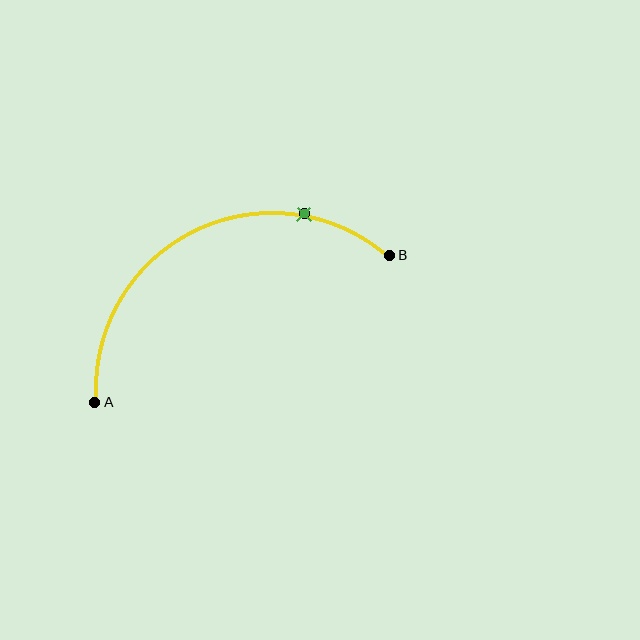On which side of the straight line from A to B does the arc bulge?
The arc bulges above the straight line connecting A and B.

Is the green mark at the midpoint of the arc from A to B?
No. The green mark lies on the arc but is closer to endpoint B. The arc midpoint would be at the point on the curve equidistant along the arc from both A and B.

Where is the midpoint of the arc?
The arc midpoint is the point on the curve farthest from the straight line joining A and B. It sits above that line.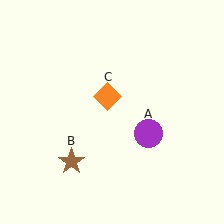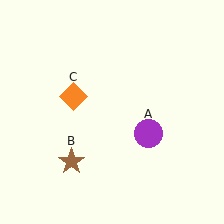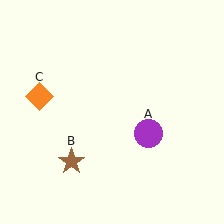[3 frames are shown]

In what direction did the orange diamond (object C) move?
The orange diamond (object C) moved left.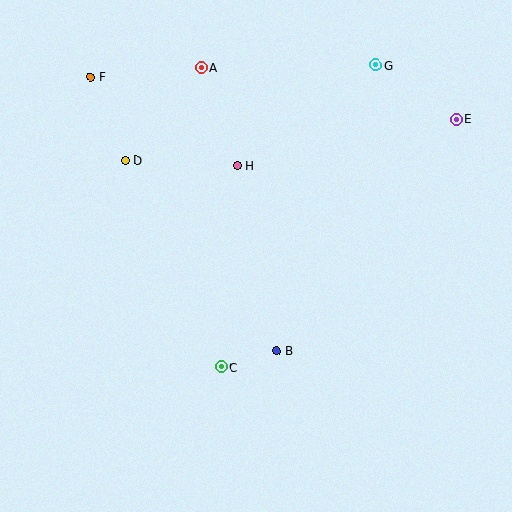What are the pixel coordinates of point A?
Point A is at (201, 67).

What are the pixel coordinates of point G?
Point G is at (376, 65).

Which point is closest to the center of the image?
Point H at (237, 165) is closest to the center.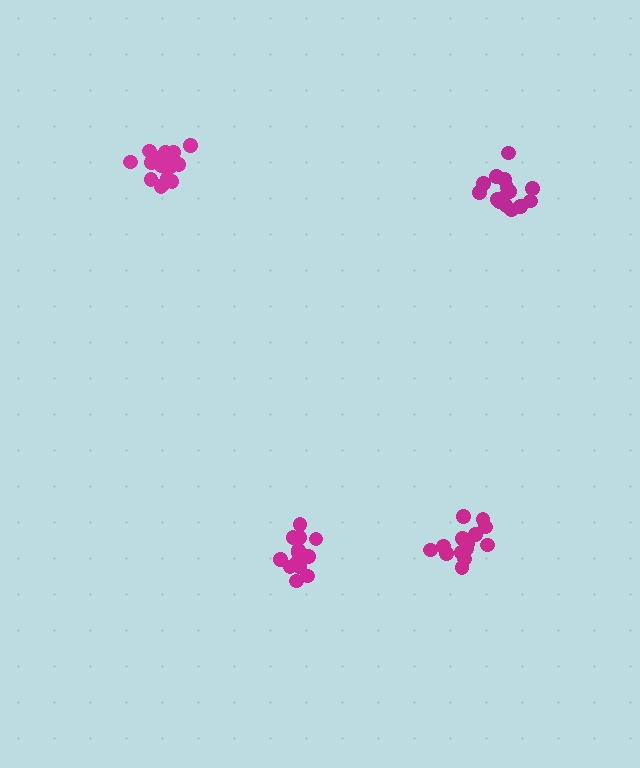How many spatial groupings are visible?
There are 4 spatial groupings.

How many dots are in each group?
Group 1: 18 dots, Group 2: 14 dots, Group 3: 16 dots, Group 4: 14 dots (62 total).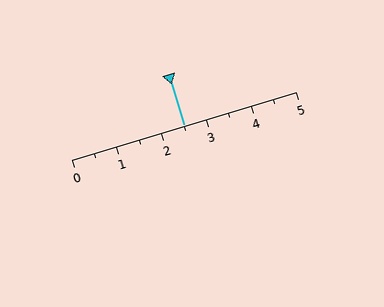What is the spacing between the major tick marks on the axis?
The major ticks are spaced 1 apart.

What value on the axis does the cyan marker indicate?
The marker indicates approximately 2.5.